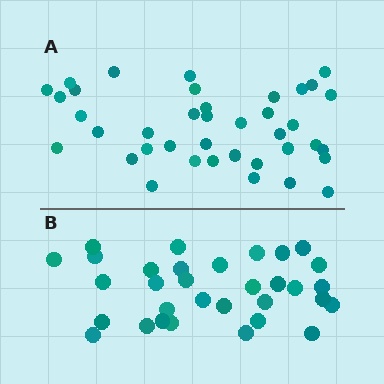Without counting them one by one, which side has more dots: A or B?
Region A (the top region) has more dots.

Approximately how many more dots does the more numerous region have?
Region A has roughly 8 or so more dots than region B.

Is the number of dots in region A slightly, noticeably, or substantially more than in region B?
Region A has only slightly more — the two regions are fairly close. The ratio is roughly 1.2 to 1.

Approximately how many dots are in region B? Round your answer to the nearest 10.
About 30 dots. (The exact count is 32, which rounds to 30.)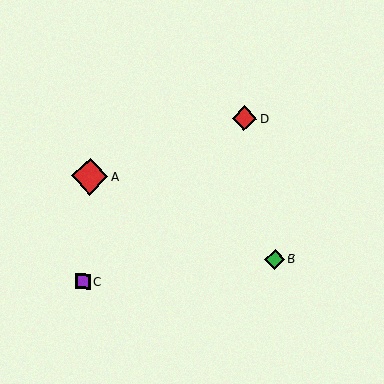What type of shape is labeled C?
Shape C is a purple square.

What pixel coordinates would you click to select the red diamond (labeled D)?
Click at (244, 118) to select the red diamond D.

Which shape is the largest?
The red diamond (labeled A) is the largest.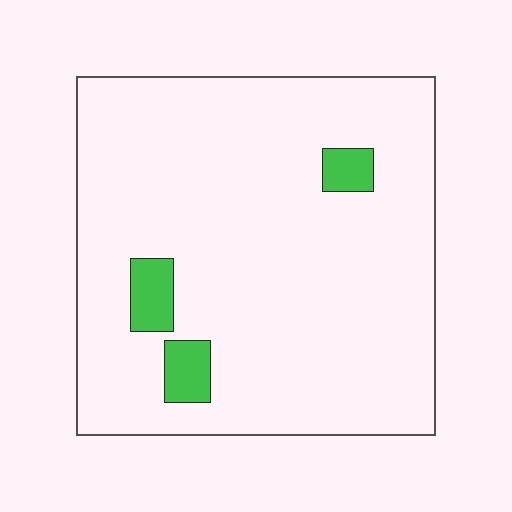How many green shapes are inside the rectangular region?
3.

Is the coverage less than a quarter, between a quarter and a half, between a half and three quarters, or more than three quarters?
Less than a quarter.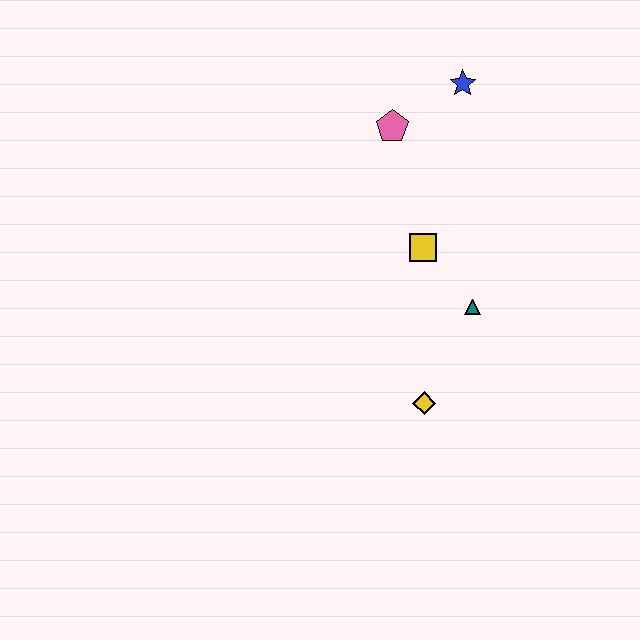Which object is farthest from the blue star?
The yellow diamond is farthest from the blue star.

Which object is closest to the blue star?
The pink pentagon is closest to the blue star.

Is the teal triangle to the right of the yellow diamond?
Yes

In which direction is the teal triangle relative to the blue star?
The teal triangle is below the blue star.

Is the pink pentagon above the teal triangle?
Yes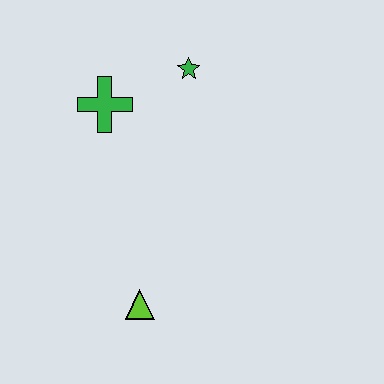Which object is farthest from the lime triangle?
The green star is farthest from the lime triangle.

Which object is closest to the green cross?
The green star is closest to the green cross.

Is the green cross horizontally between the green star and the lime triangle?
No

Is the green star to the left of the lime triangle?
No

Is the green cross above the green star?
No